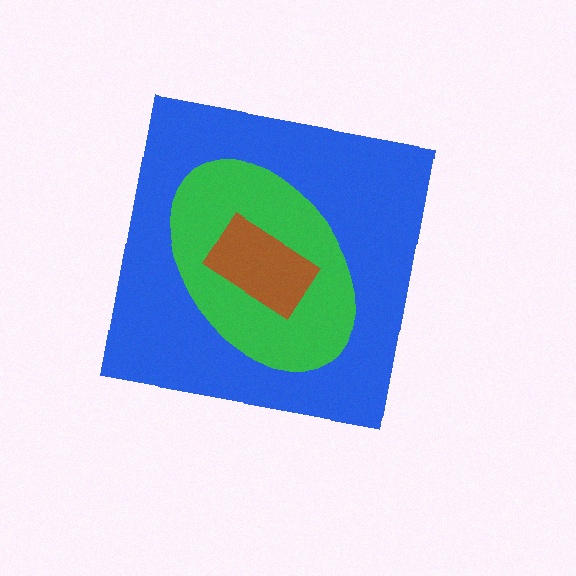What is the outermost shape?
The blue square.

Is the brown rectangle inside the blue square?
Yes.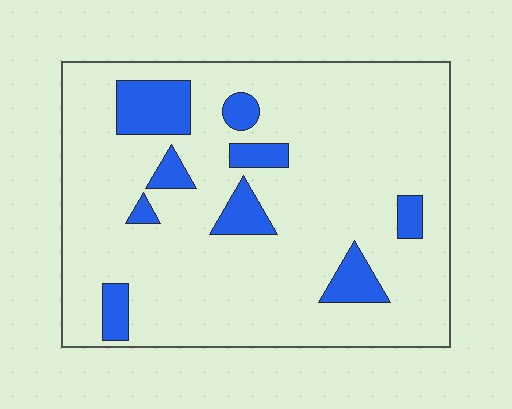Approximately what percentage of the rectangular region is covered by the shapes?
Approximately 15%.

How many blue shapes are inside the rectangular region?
9.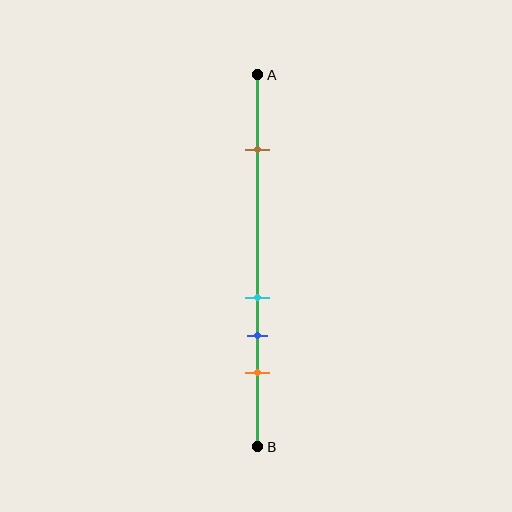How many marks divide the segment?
There are 4 marks dividing the segment.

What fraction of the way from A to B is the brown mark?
The brown mark is approximately 20% (0.2) of the way from A to B.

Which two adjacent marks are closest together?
The cyan and blue marks are the closest adjacent pair.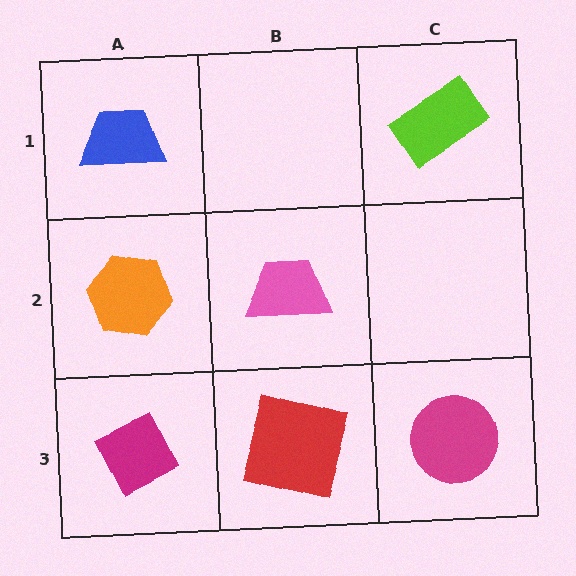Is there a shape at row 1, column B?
No, that cell is empty.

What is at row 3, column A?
A magenta diamond.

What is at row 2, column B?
A pink trapezoid.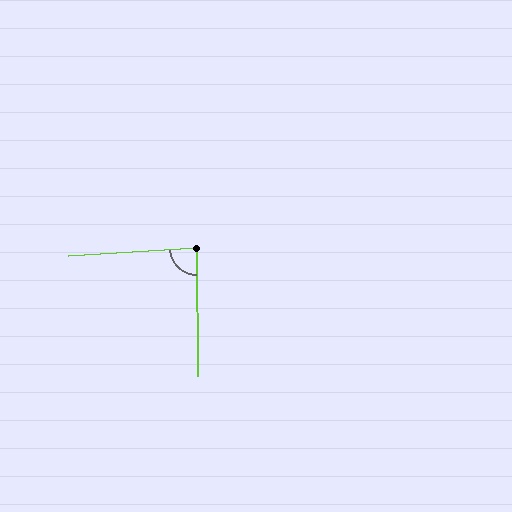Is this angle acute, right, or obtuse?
It is approximately a right angle.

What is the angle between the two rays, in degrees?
Approximately 87 degrees.